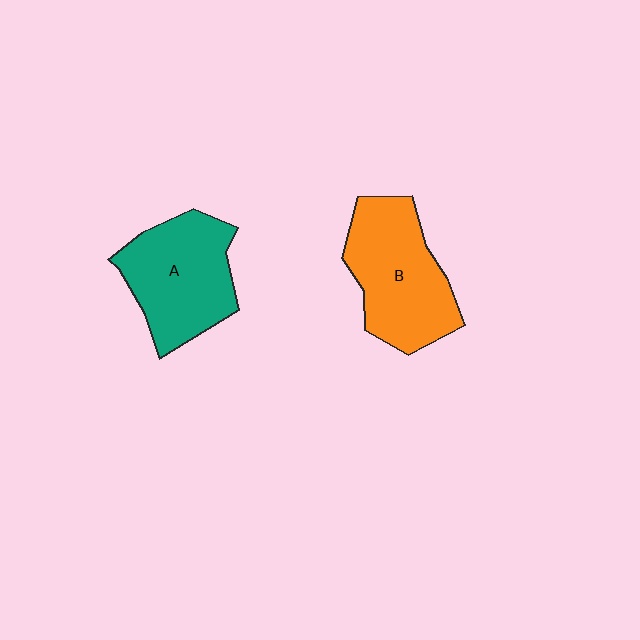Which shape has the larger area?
Shape B (orange).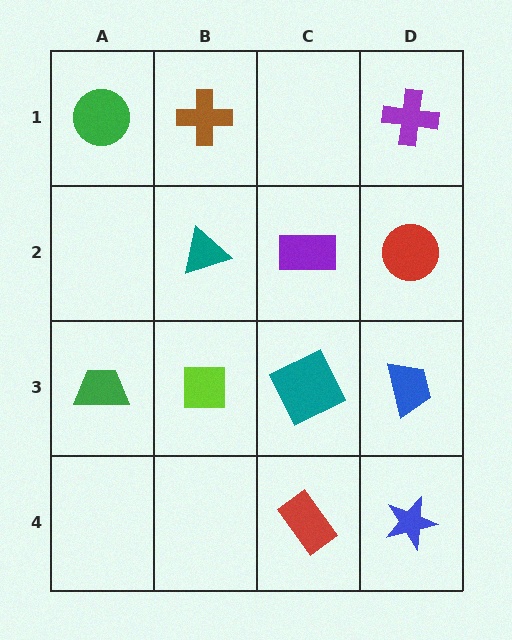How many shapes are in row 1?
3 shapes.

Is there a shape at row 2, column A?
No, that cell is empty.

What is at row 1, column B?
A brown cross.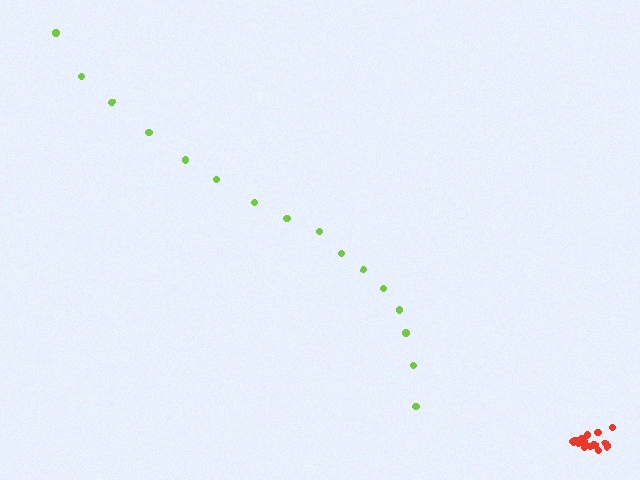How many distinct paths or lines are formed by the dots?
There are 2 distinct paths.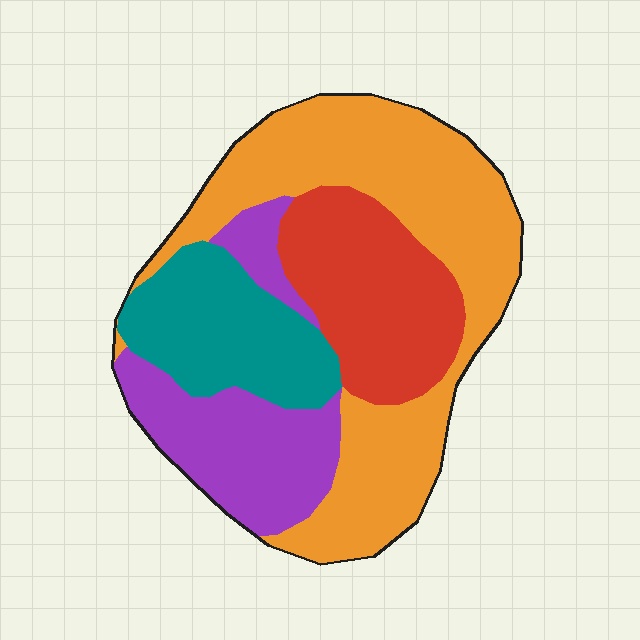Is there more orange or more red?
Orange.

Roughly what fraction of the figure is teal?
Teal takes up about one sixth (1/6) of the figure.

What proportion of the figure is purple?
Purple takes up about one fifth (1/5) of the figure.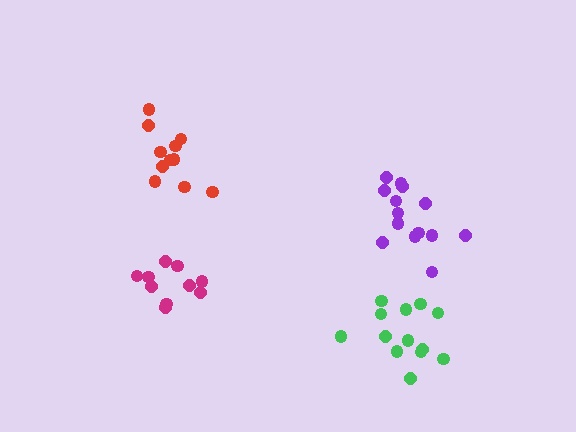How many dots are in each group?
Group 1: 14 dots, Group 2: 13 dots, Group 3: 10 dots, Group 4: 11 dots (48 total).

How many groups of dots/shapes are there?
There are 4 groups.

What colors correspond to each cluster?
The clusters are colored: purple, green, magenta, red.